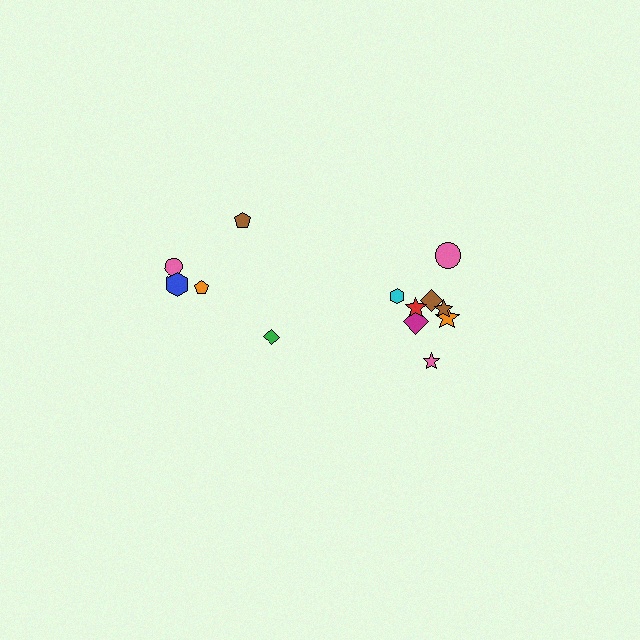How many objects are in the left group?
There are 5 objects.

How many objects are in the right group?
There are 8 objects.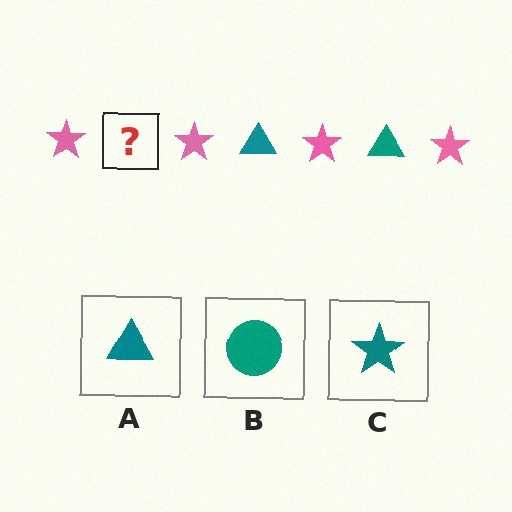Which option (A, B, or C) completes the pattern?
A.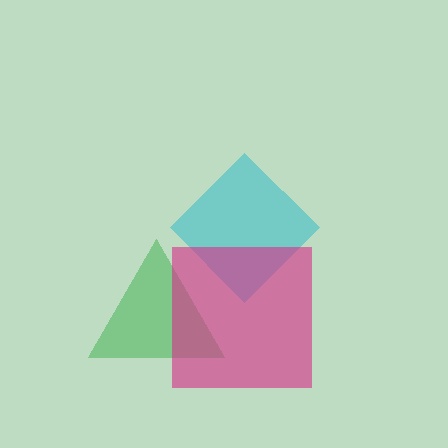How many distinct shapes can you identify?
There are 3 distinct shapes: a cyan diamond, a green triangle, a magenta square.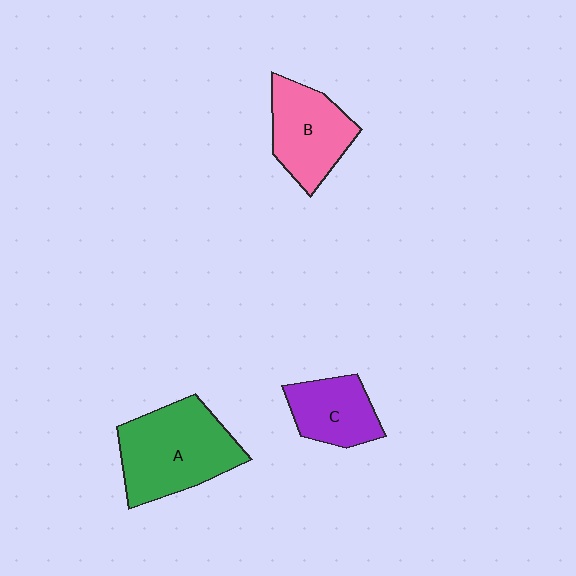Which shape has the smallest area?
Shape C (purple).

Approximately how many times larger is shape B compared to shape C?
Approximately 1.3 times.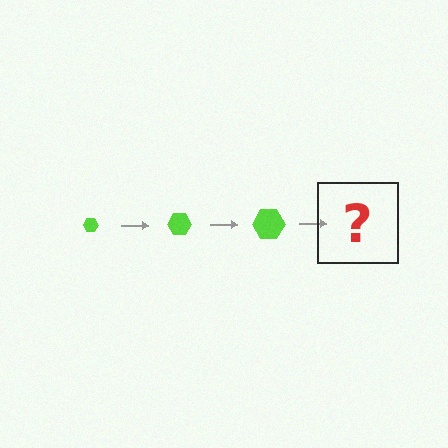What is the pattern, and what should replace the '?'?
The pattern is that the hexagon gets progressively larger each step. The '?' should be a lime hexagon, larger than the previous one.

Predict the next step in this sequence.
The next step is a lime hexagon, larger than the previous one.